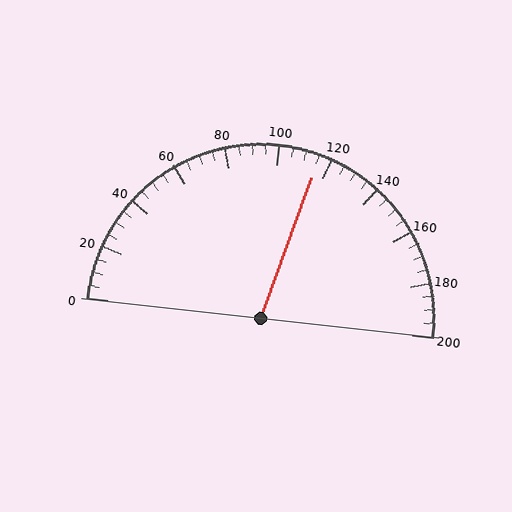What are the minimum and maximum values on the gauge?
The gauge ranges from 0 to 200.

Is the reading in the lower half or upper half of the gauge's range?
The reading is in the upper half of the range (0 to 200).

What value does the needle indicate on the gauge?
The needle indicates approximately 115.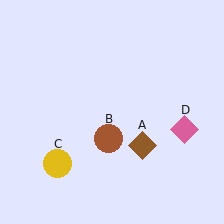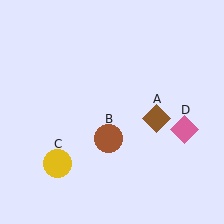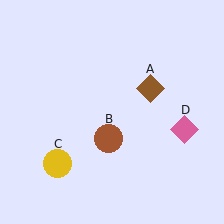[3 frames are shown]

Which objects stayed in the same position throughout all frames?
Brown circle (object B) and yellow circle (object C) and pink diamond (object D) remained stationary.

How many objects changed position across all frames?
1 object changed position: brown diamond (object A).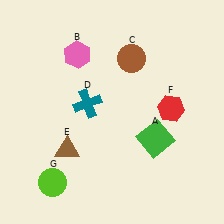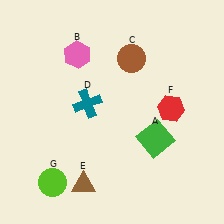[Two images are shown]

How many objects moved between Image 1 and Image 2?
1 object moved between the two images.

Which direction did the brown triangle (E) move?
The brown triangle (E) moved down.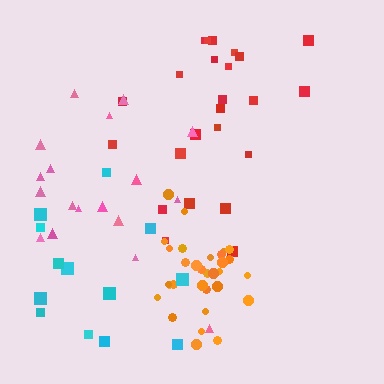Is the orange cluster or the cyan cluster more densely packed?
Orange.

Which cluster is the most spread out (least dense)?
Cyan.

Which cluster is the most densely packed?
Orange.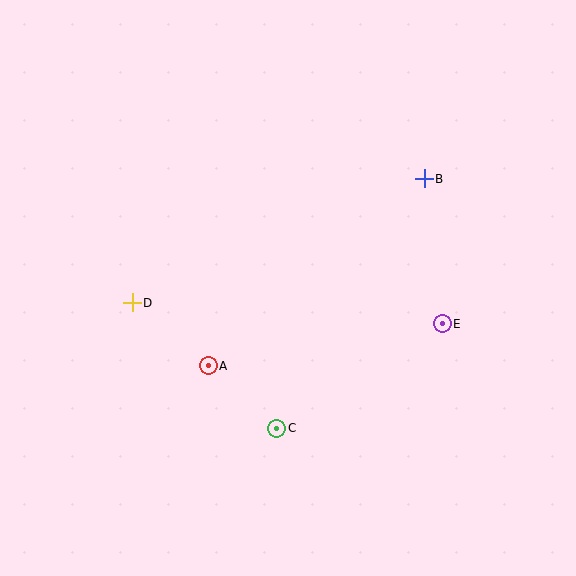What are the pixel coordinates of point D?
Point D is at (132, 303).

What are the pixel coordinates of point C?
Point C is at (277, 428).